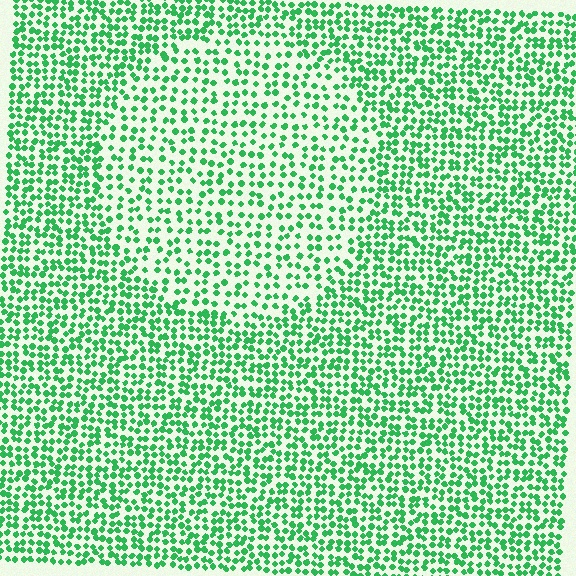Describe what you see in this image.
The image contains small green elements arranged at two different densities. A circle-shaped region is visible where the elements are less densely packed than the surrounding area.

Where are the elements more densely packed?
The elements are more densely packed outside the circle boundary.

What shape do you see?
I see a circle.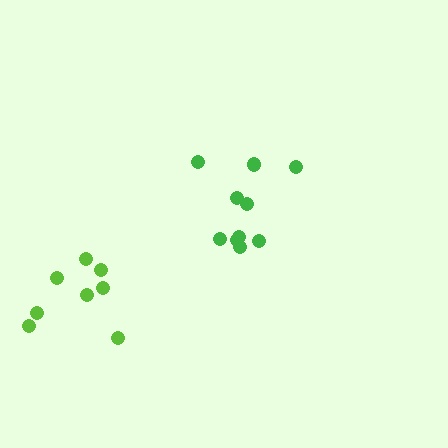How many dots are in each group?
Group 1: 8 dots, Group 2: 10 dots (18 total).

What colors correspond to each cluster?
The clusters are colored: lime, green.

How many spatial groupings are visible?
There are 2 spatial groupings.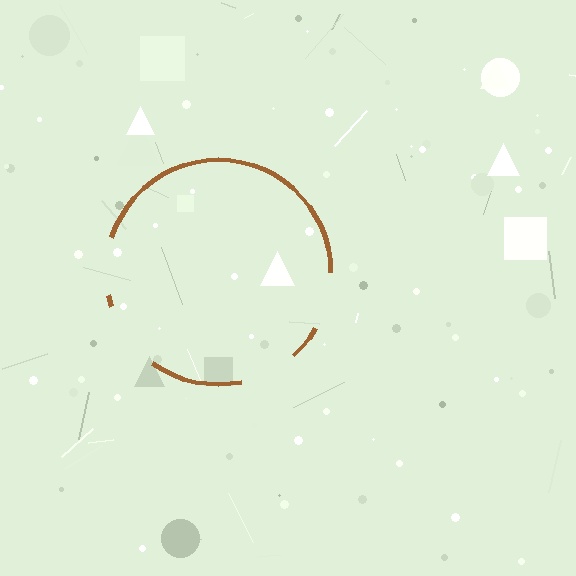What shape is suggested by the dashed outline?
The dashed outline suggests a circle.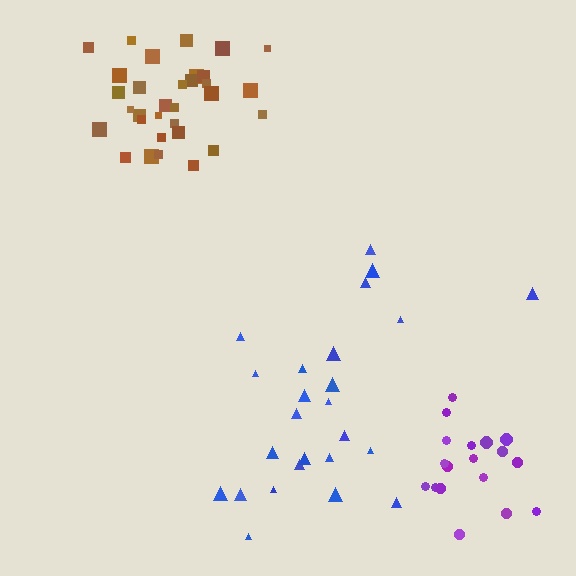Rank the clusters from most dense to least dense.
brown, purple, blue.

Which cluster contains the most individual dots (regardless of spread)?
Brown (32).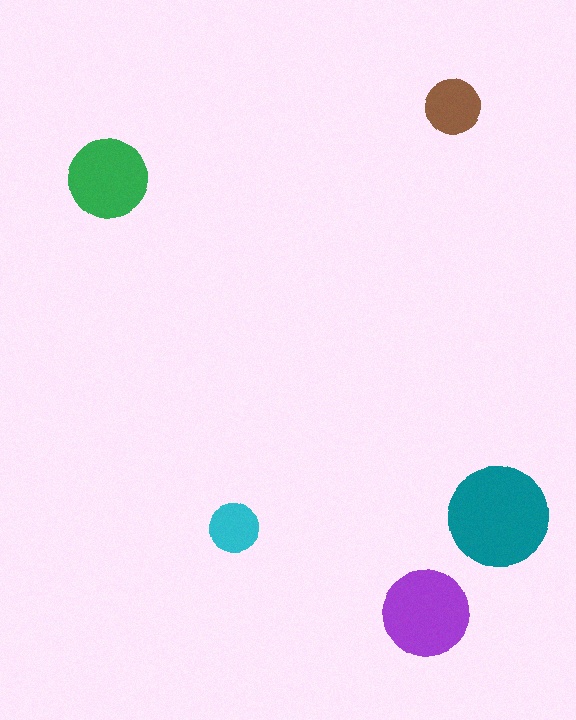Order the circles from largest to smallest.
the teal one, the purple one, the green one, the brown one, the cyan one.